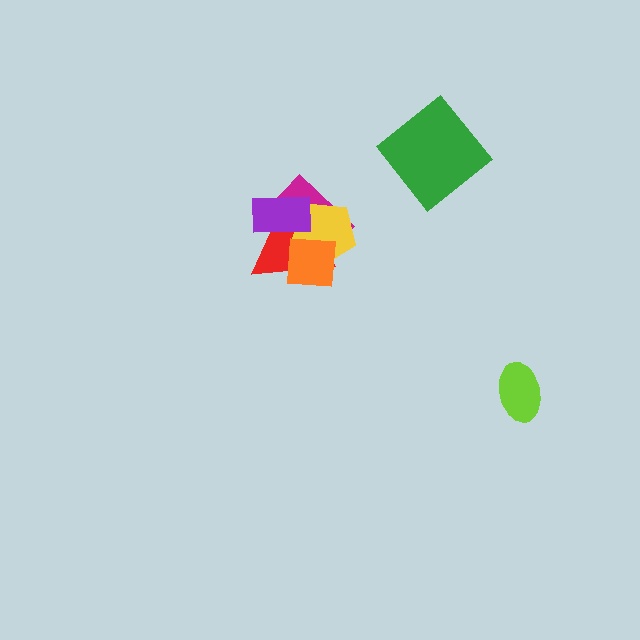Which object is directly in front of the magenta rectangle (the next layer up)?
The red triangle is directly in front of the magenta rectangle.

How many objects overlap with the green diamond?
0 objects overlap with the green diamond.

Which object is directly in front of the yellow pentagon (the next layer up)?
The purple rectangle is directly in front of the yellow pentagon.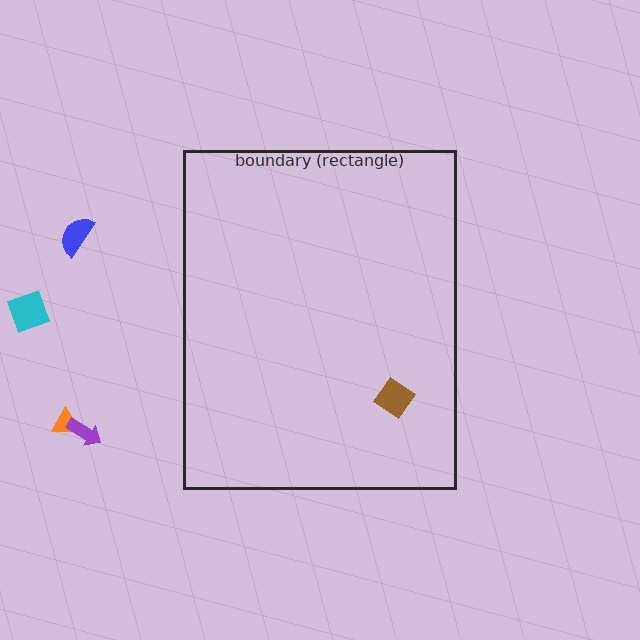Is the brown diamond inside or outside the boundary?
Inside.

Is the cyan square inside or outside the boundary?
Outside.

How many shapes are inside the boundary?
1 inside, 4 outside.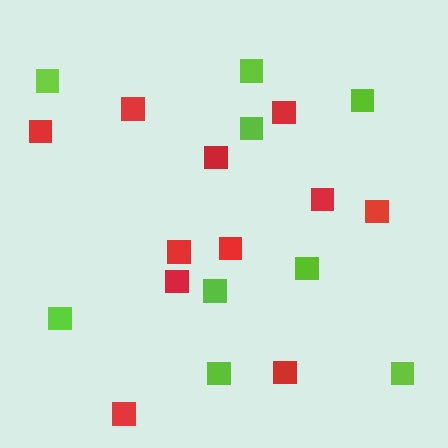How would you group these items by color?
There are 2 groups: one group of red squares (11) and one group of lime squares (9).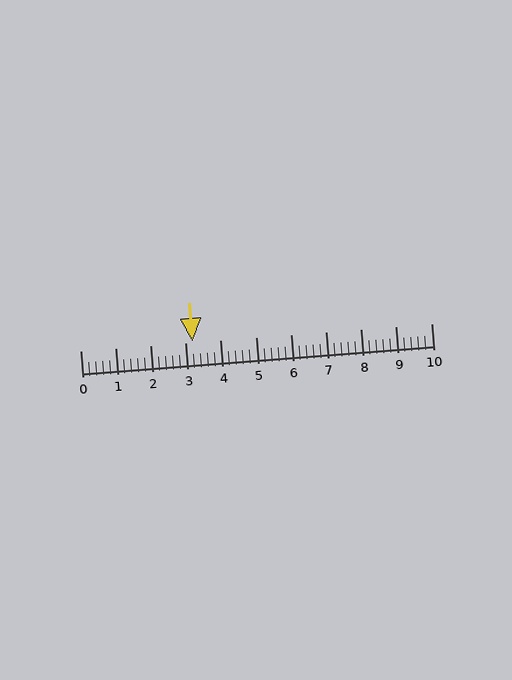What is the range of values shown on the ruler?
The ruler shows values from 0 to 10.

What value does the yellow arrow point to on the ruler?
The yellow arrow points to approximately 3.2.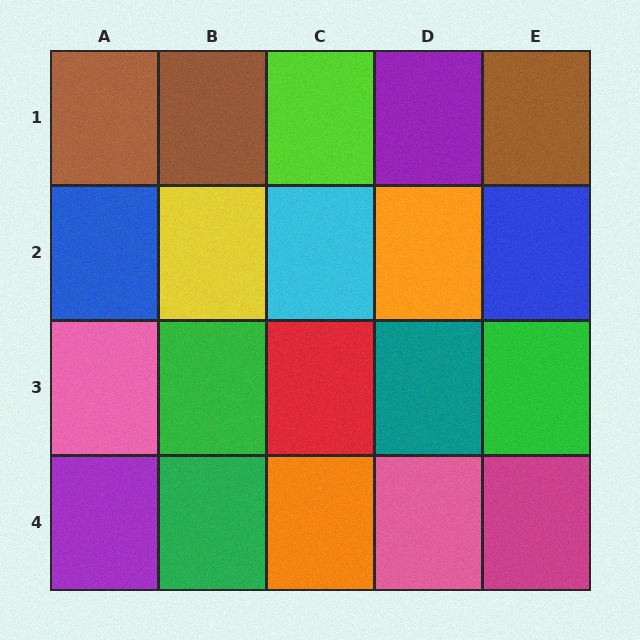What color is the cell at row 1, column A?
Brown.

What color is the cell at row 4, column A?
Purple.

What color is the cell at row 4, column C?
Orange.